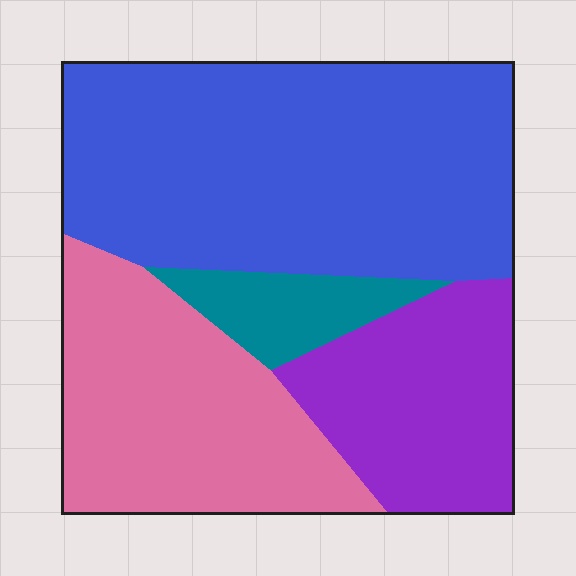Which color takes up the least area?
Teal, at roughly 5%.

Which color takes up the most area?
Blue, at roughly 45%.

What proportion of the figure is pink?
Pink takes up between a sixth and a third of the figure.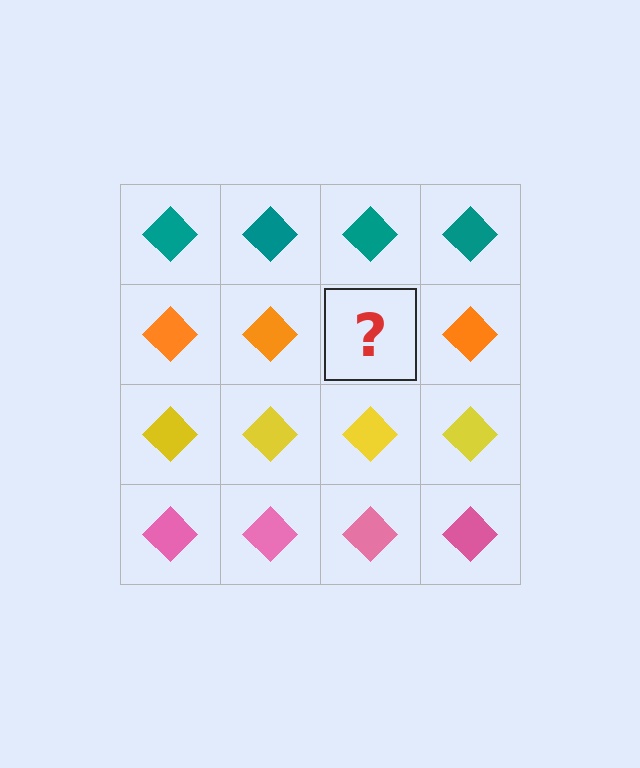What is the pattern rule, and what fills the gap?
The rule is that each row has a consistent color. The gap should be filled with an orange diamond.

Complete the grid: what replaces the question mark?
The question mark should be replaced with an orange diamond.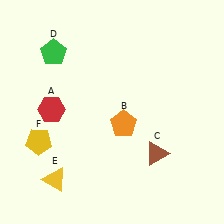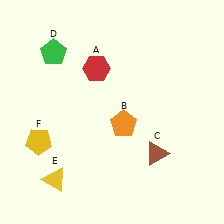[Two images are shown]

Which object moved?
The red hexagon (A) moved right.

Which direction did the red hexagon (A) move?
The red hexagon (A) moved right.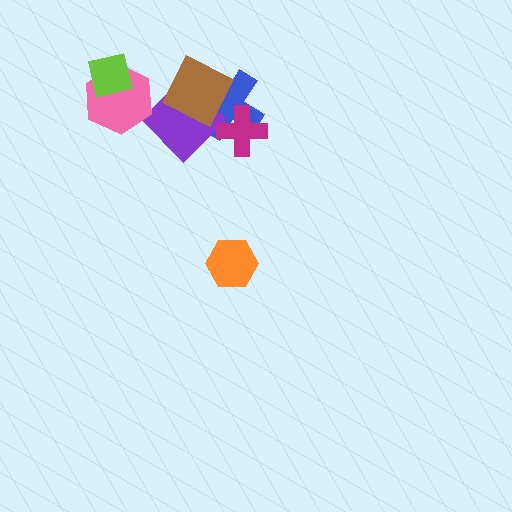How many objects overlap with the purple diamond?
4 objects overlap with the purple diamond.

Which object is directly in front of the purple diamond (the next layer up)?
The magenta cross is directly in front of the purple diamond.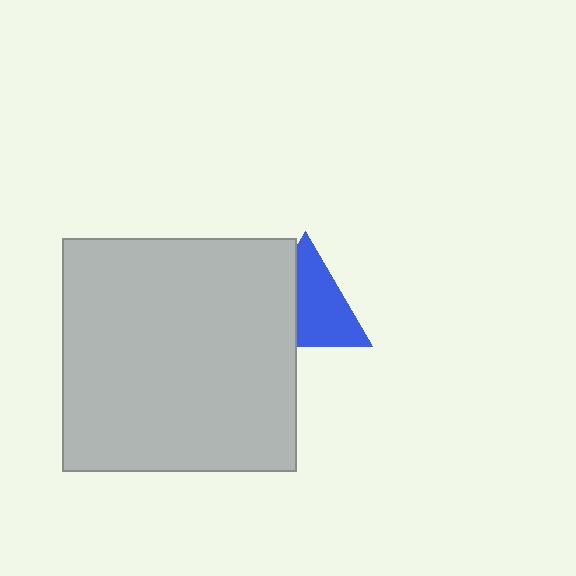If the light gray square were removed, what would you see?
You would see the complete blue triangle.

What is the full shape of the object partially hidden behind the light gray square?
The partially hidden object is a blue triangle.